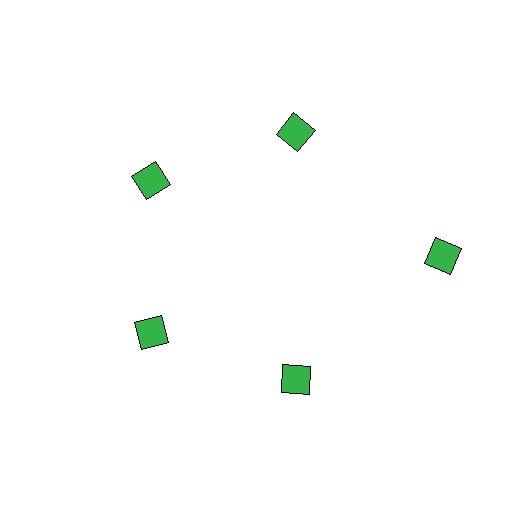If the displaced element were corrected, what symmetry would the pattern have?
It would have 5-fold rotational symmetry — the pattern would map onto itself every 72 degrees.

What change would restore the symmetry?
The symmetry would be restored by moving it inward, back onto the ring so that all 5 diamonds sit at equal angles and equal distance from the center.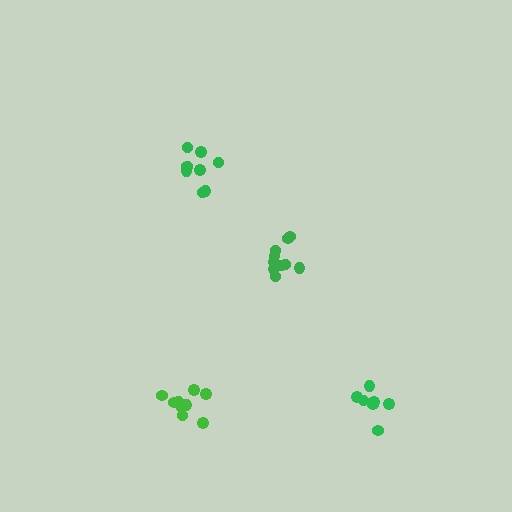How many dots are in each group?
Group 1: 10 dots, Group 2: 7 dots, Group 3: 9 dots, Group 4: 9 dots (35 total).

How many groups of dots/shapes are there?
There are 4 groups.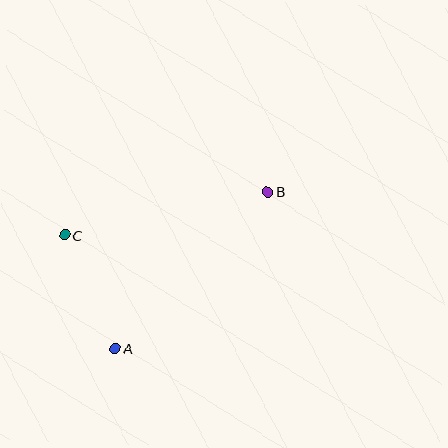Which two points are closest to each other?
Points A and C are closest to each other.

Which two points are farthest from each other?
Points A and B are farthest from each other.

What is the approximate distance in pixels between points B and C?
The distance between B and C is approximately 208 pixels.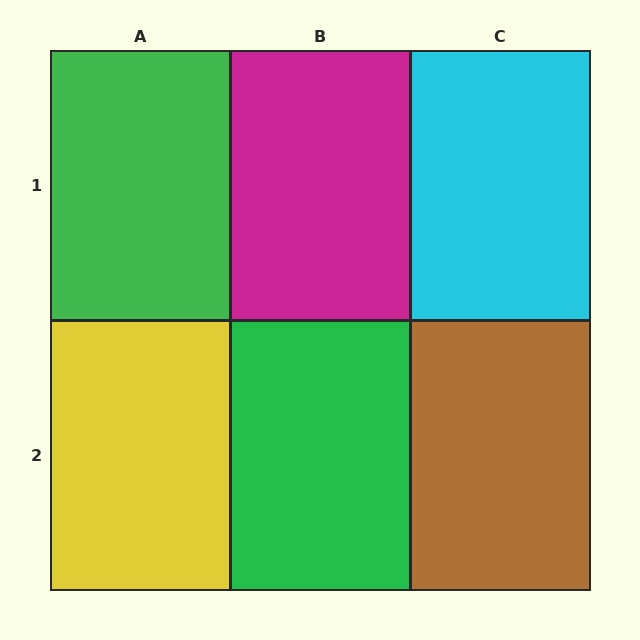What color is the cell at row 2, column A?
Yellow.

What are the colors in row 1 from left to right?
Green, magenta, cyan.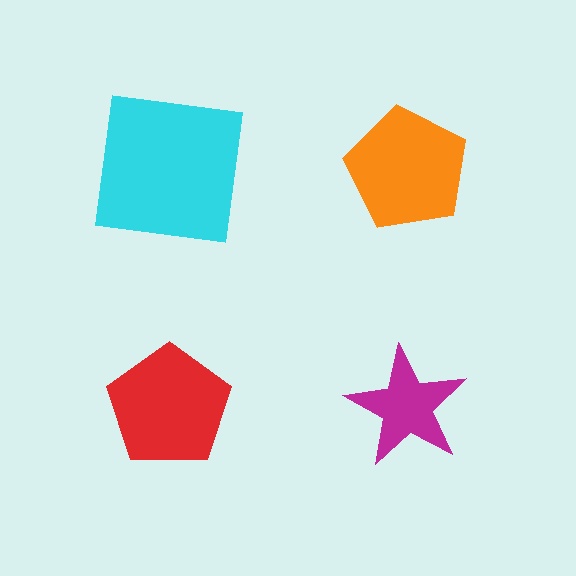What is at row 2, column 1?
A red pentagon.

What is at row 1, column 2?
An orange pentagon.